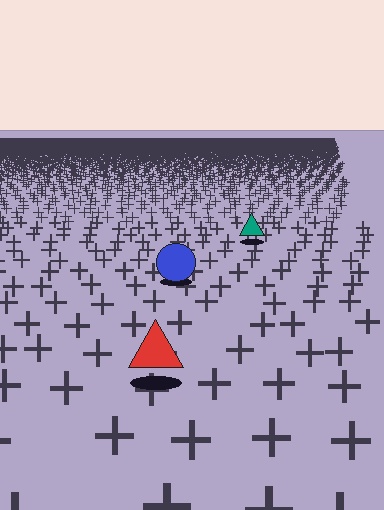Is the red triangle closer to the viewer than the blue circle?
Yes. The red triangle is closer — you can tell from the texture gradient: the ground texture is coarser near it.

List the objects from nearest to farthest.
From nearest to farthest: the red triangle, the blue circle, the teal triangle.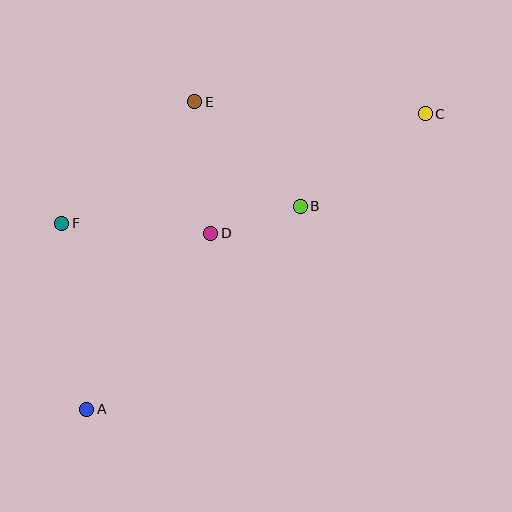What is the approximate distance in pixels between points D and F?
The distance between D and F is approximately 149 pixels.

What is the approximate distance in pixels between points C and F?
The distance between C and F is approximately 380 pixels.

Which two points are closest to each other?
Points B and D are closest to each other.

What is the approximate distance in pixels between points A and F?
The distance between A and F is approximately 188 pixels.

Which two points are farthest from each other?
Points A and C are farthest from each other.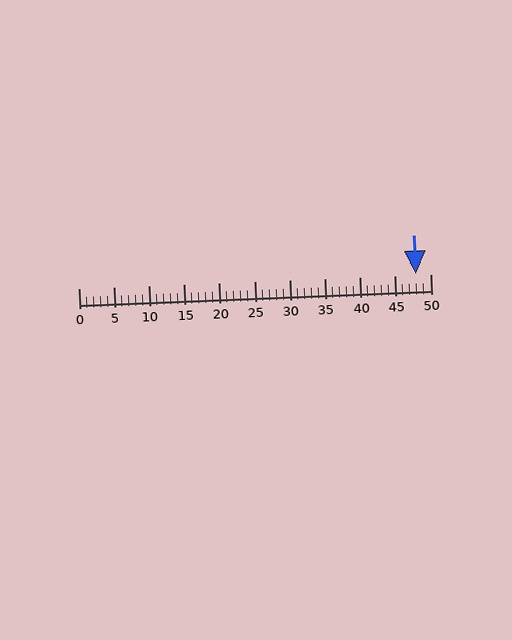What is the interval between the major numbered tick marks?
The major tick marks are spaced 5 units apart.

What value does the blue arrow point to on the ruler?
The blue arrow points to approximately 48.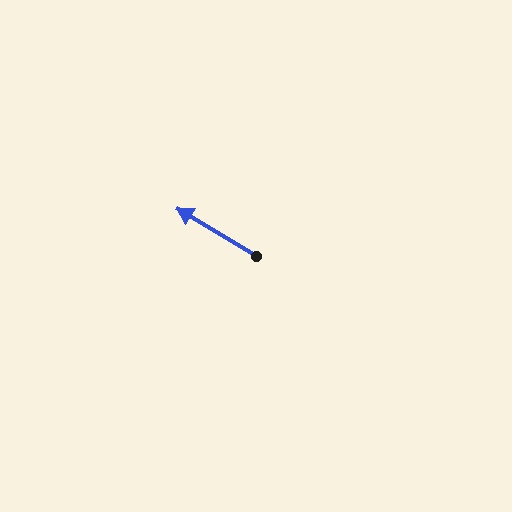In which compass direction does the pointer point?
Northwest.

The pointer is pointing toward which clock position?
Roughly 10 o'clock.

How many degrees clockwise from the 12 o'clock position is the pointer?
Approximately 301 degrees.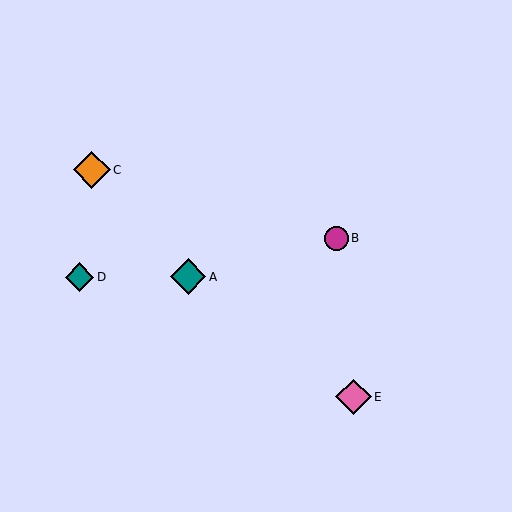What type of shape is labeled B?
Shape B is a magenta circle.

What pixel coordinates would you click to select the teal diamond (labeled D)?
Click at (79, 277) to select the teal diamond D.